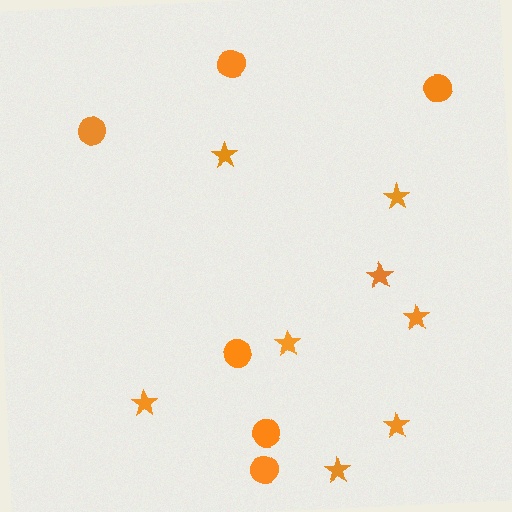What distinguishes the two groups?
There are 2 groups: one group of stars (8) and one group of circles (6).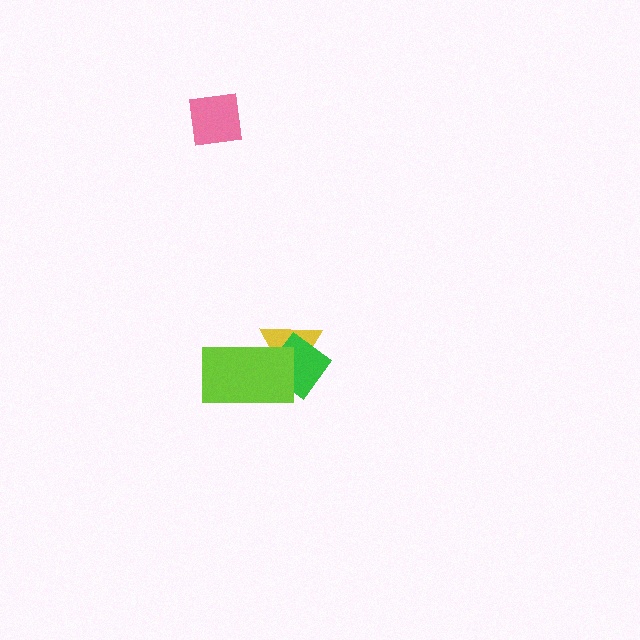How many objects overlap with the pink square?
0 objects overlap with the pink square.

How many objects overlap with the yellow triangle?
2 objects overlap with the yellow triangle.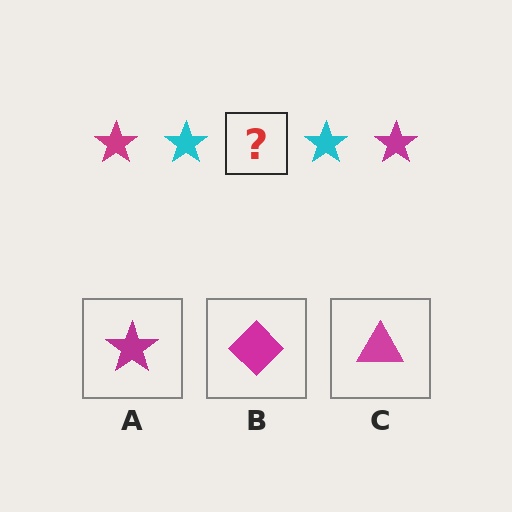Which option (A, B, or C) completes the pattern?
A.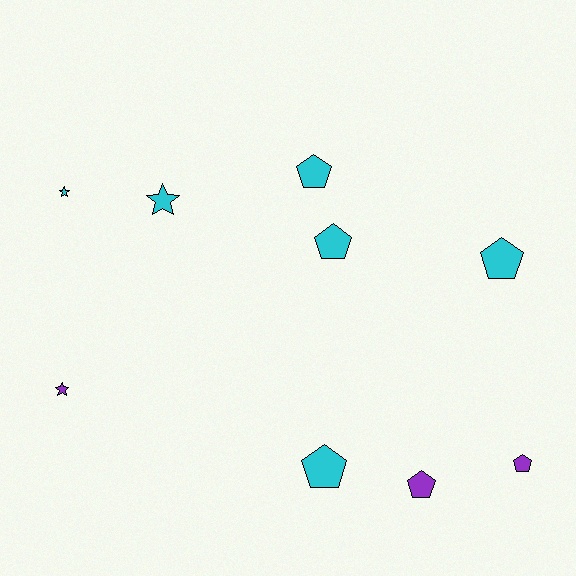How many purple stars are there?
There is 1 purple star.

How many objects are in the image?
There are 9 objects.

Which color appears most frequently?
Cyan, with 6 objects.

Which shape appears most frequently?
Pentagon, with 6 objects.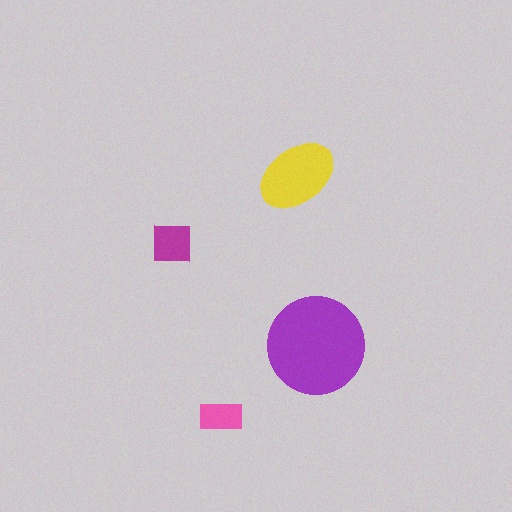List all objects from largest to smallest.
The purple circle, the yellow ellipse, the magenta square, the pink rectangle.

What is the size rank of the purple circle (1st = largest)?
1st.